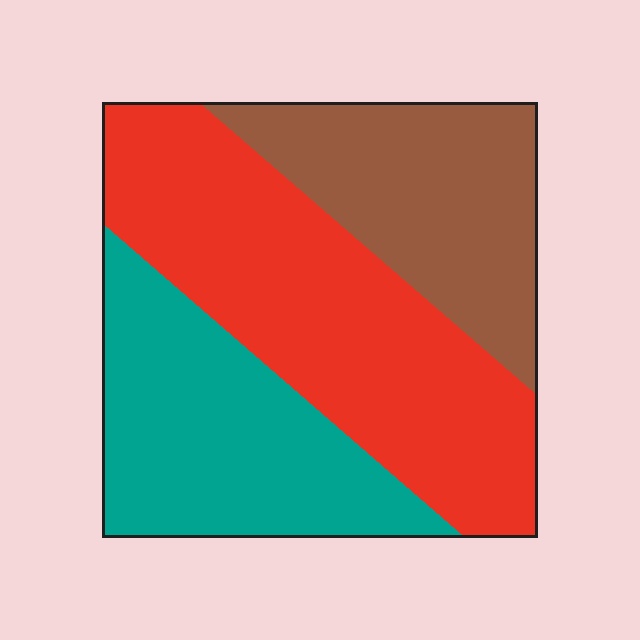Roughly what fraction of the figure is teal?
Teal takes up about one third (1/3) of the figure.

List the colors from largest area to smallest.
From largest to smallest: red, teal, brown.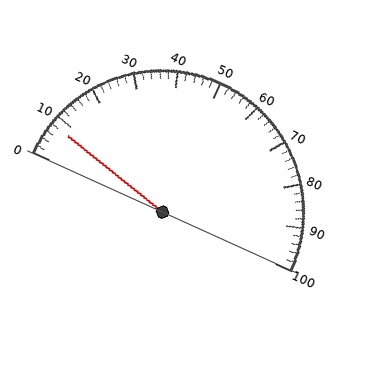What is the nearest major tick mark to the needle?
The nearest major tick mark is 10.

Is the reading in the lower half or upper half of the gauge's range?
The reading is in the lower half of the range (0 to 100).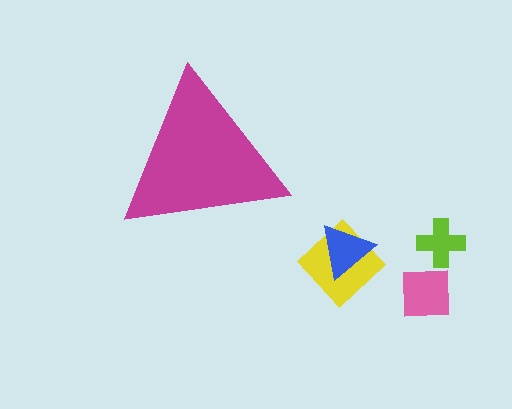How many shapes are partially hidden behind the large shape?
0 shapes are partially hidden.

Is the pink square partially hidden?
No, the pink square is fully visible.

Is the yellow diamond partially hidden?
No, the yellow diamond is fully visible.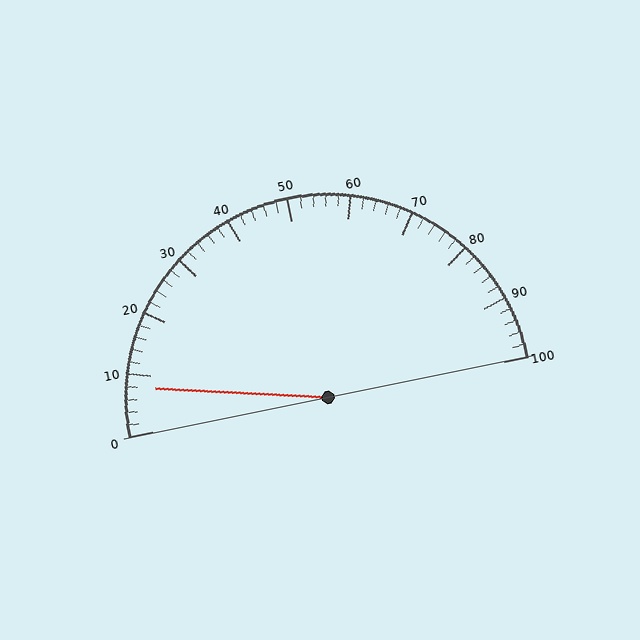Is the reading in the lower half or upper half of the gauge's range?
The reading is in the lower half of the range (0 to 100).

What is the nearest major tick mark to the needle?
The nearest major tick mark is 10.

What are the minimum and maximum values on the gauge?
The gauge ranges from 0 to 100.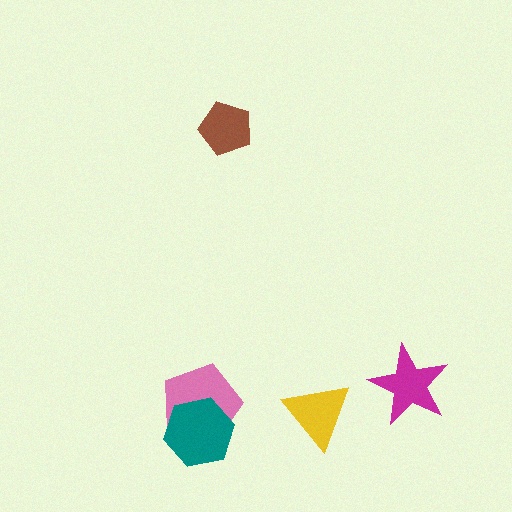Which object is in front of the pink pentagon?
The teal hexagon is in front of the pink pentagon.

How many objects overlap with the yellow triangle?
0 objects overlap with the yellow triangle.